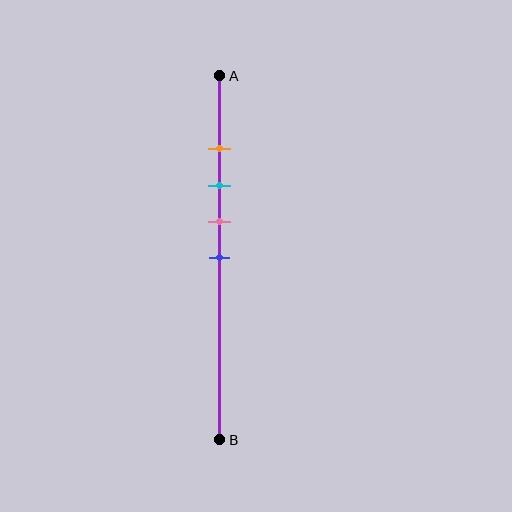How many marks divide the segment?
There are 4 marks dividing the segment.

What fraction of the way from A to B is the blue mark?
The blue mark is approximately 50% (0.5) of the way from A to B.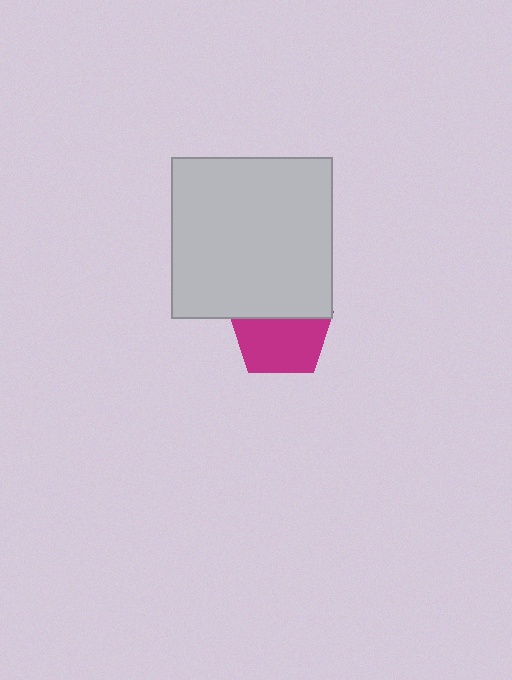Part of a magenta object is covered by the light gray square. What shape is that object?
It is a pentagon.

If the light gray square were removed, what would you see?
You would see the complete magenta pentagon.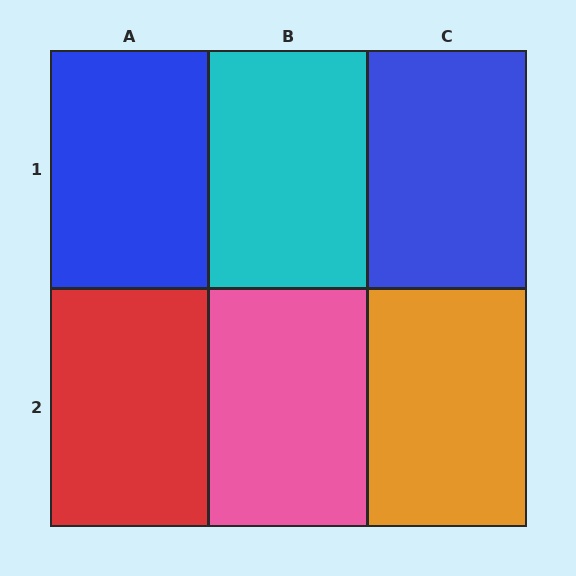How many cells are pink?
1 cell is pink.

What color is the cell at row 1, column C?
Blue.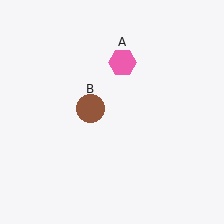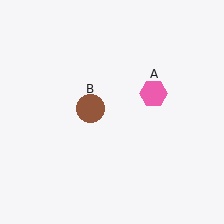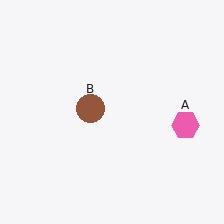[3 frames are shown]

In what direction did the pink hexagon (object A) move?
The pink hexagon (object A) moved down and to the right.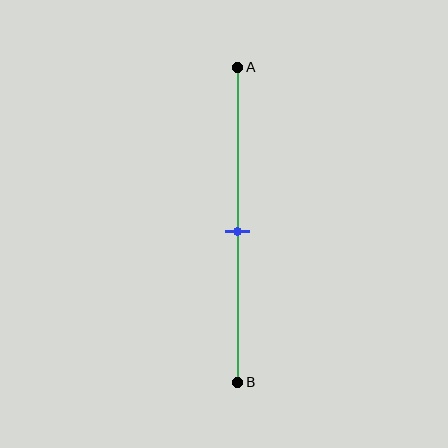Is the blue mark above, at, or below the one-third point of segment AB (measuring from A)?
The blue mark is below the one-third point of segment AB.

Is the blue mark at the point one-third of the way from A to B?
No, the mark is at about 50% from A, not at the 33% one-third point.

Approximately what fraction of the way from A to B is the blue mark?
The blue mark is approximately 50% of the way from A to B.